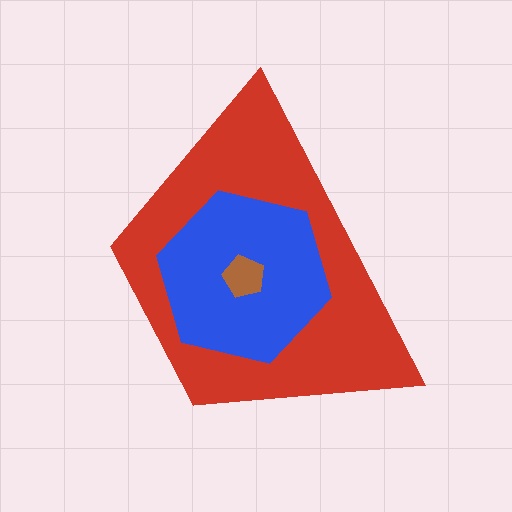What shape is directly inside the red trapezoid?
The blue hexagon.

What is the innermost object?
The brown pentagon.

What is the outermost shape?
The red trapezoid.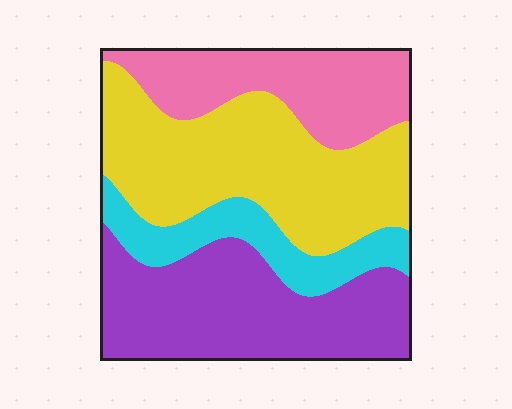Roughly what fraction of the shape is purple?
Purple takes up about one third (1/3) of the shape.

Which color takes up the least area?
Cyan, at roughly 15%.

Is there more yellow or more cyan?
Yellow.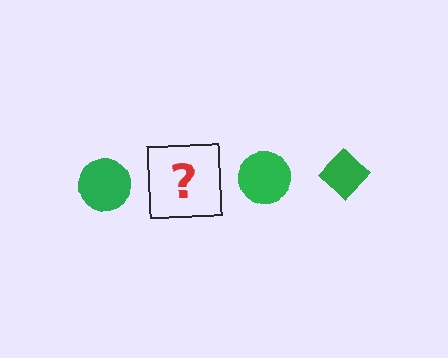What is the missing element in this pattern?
The missing element is a green diamond.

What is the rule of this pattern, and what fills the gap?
The rule is that the pattern cycles through circle, diamond shapes in green. The gap should be filled with a green diamond.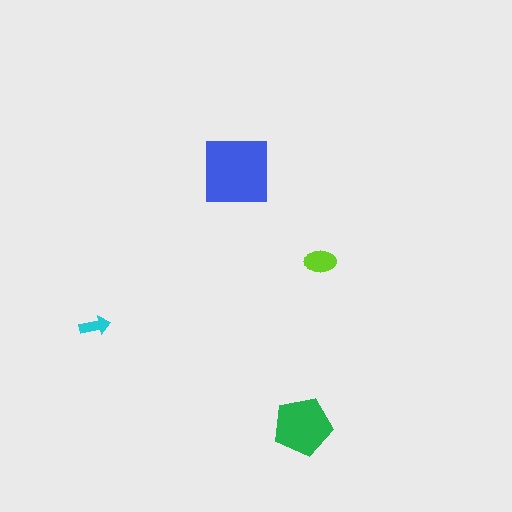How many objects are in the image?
There are 4 objects in the image.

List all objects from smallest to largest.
The cyan arrow, the lime ellipse, the green pentagon, the blue square.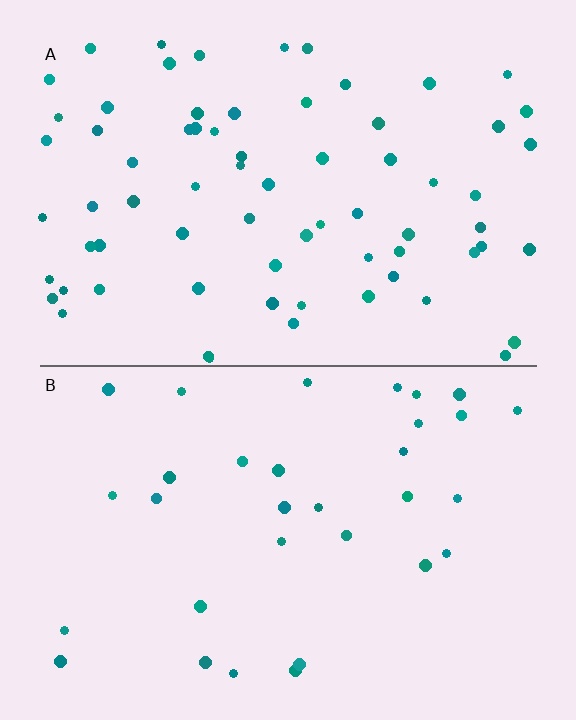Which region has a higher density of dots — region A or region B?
A (the top).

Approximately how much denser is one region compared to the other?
Approximately 2.2× — region A over region B.